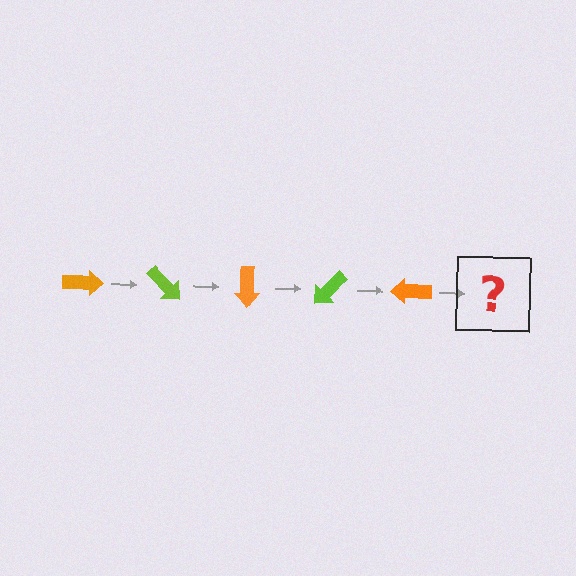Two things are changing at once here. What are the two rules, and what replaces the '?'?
The two rules are that it rotates 45 degrees each step and the color cycles through orange and lime. The '?' should be a lime arrow, rotated 225 degrees from the start.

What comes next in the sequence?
The next element should be a lime arrow, rotated 225 degrees from the start.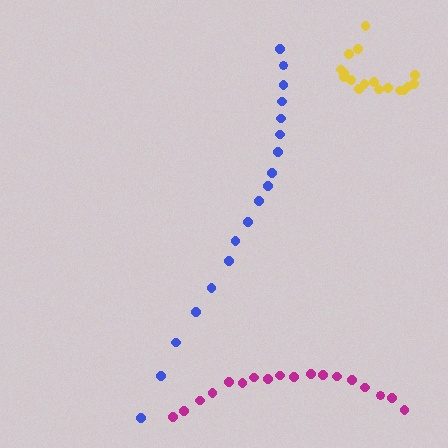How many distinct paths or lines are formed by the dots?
There are 3 distinct paths.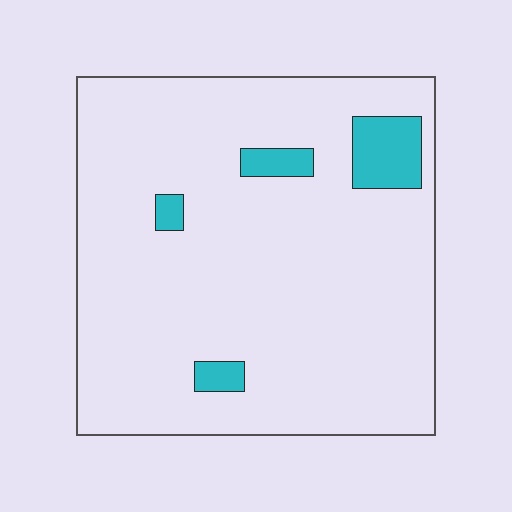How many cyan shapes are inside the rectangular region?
4.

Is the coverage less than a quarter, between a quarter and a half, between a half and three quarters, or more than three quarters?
Less than a quarter.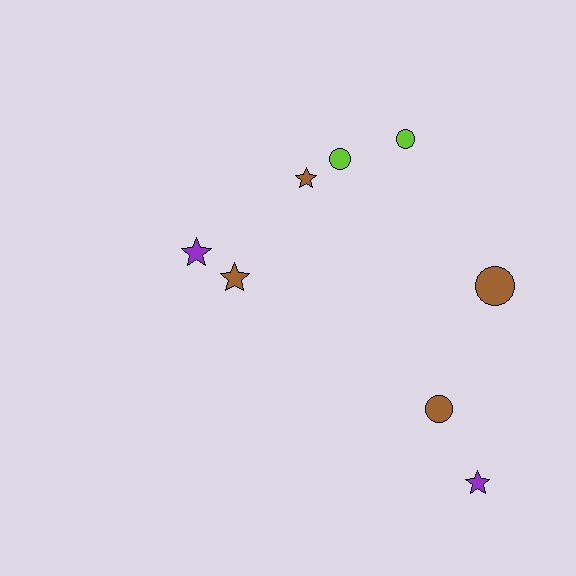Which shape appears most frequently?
Star, with 4 objects.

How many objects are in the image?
There are 8 objects.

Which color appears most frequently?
Brown, with 4 objects.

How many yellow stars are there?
There are no yellow stars.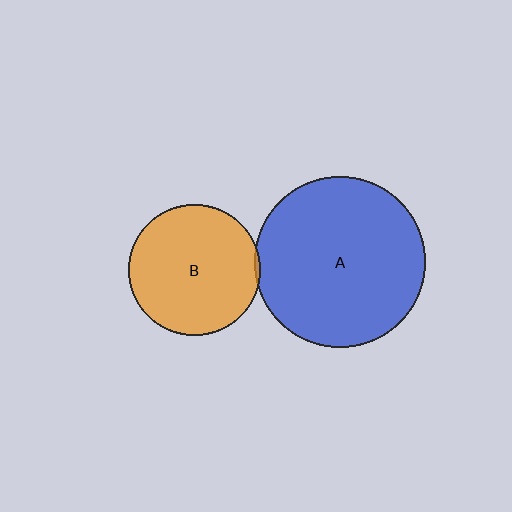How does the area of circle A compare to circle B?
Approximately 1.7 times.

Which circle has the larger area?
Circle A (blue).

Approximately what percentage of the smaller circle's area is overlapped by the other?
Approximately 5%.